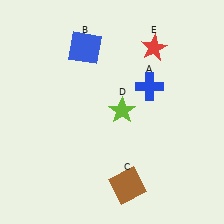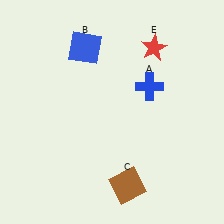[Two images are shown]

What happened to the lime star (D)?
The lime star (D) was removed in Image 2. It was in the top-right area of Image 1.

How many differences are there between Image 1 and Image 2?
There is 1 difference between the two images.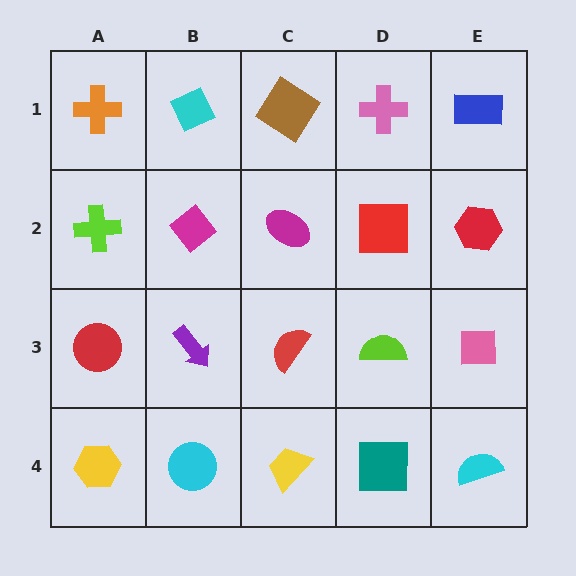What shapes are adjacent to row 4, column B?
A purple arrow (row 3, column B), a yellow hexagon (row 4, column A), a yellow trapezoid (row 4, column C).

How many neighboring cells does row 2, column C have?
4.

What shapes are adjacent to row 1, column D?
A red square (row 2, column D), a brown diamond (row 1, column C), a blue rectangle (row 1, column E).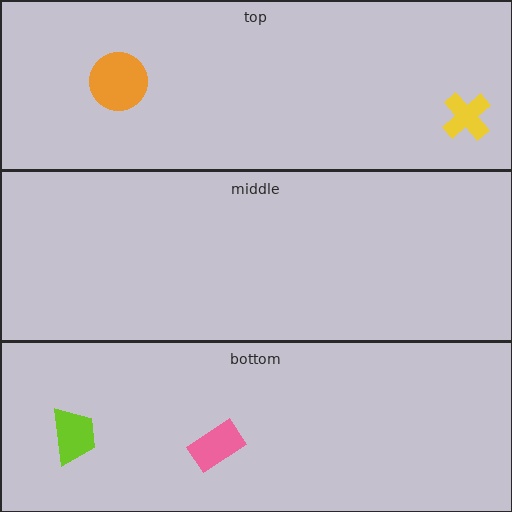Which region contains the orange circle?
The top region.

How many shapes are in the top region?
2.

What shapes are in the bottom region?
The pink rectangle, the lime trapezoid.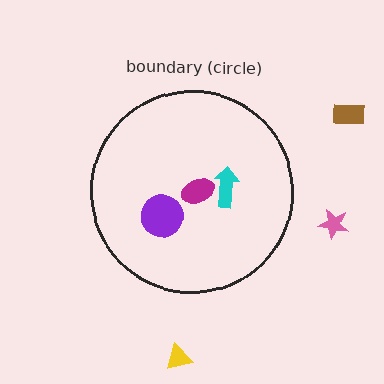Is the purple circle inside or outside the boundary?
Inside.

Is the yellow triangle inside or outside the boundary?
Outside.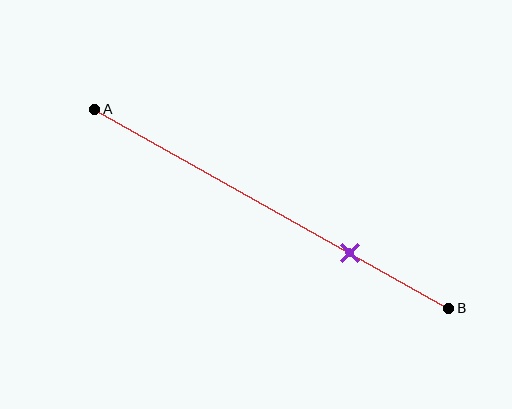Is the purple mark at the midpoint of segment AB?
No, the mark is at about 70% from A, not at the 50% midpoint.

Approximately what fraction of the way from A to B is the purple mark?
The purple mark is approximately 70% of the way from A to B.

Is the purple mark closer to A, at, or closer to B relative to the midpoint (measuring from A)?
The purple mark is closer to point B than the midpoint of segment AB.